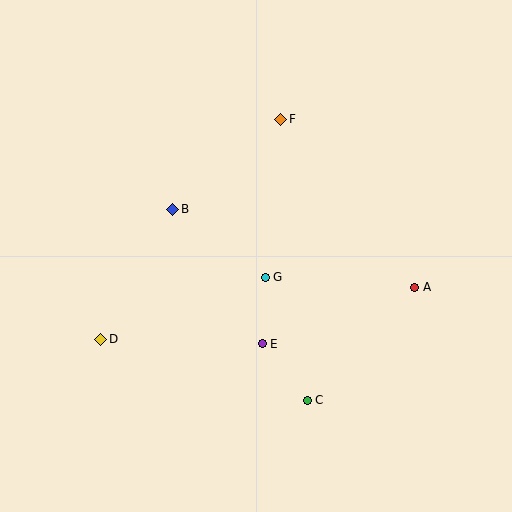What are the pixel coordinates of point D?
Point D is at (101, 339).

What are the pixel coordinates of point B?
Point B is at (173, 209).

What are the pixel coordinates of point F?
Point F is at (281, 119).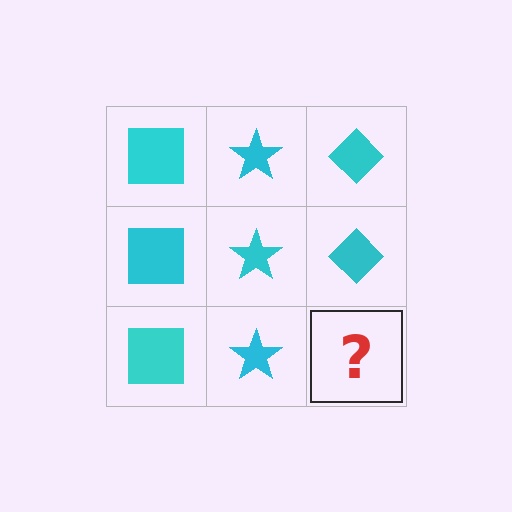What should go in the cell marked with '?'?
The missing cell should contain a cyan diamond.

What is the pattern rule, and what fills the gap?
The rule is that each column has a consistent shape. The gap should be filled with a cyan diamond.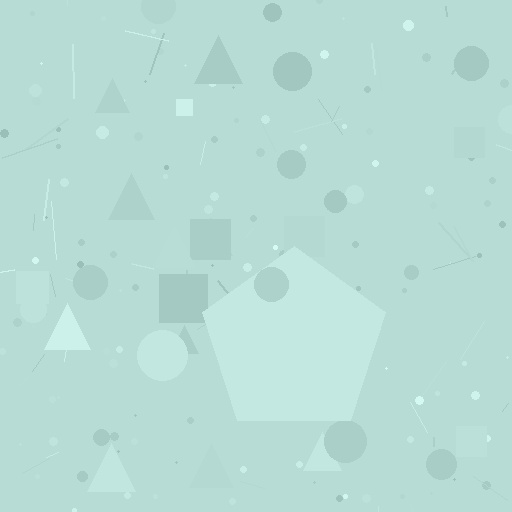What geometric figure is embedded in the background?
A pentagon is embedded in the background.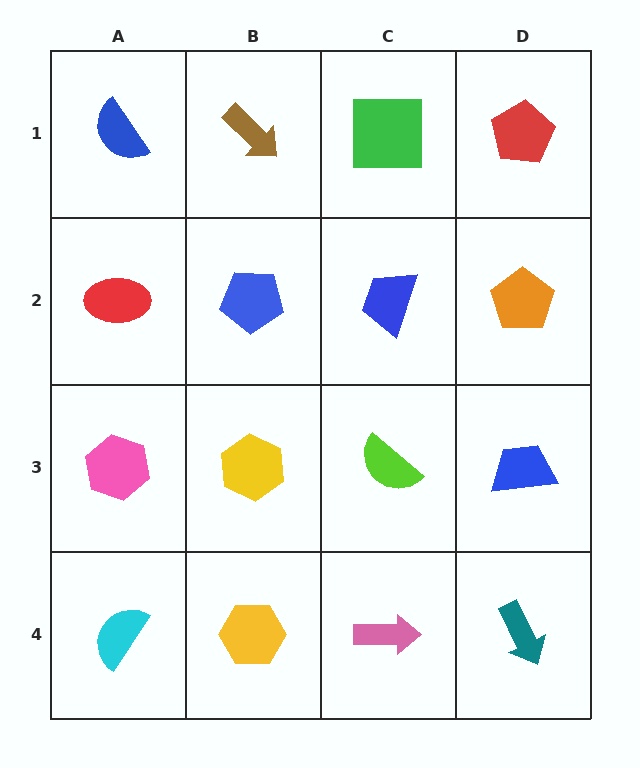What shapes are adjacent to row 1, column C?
A blue trapezoid (row 2, column C), a brown arrow (row 1, column B), a red pentagon (row 1, column D).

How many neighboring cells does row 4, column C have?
3.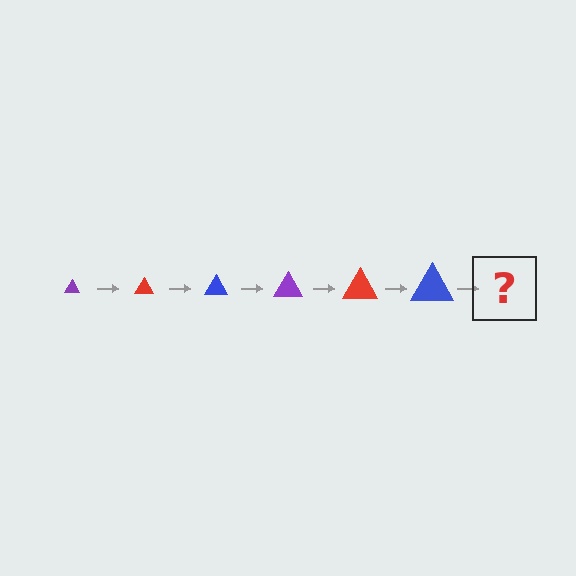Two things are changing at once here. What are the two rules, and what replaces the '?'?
The two rules are that the triangle grows larger each step and the color cycles through purple, red, and blue. The '?' should be a purple triangle, larger than the previous one.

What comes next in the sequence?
The next element should be a purple triangle, larger than the previous one.